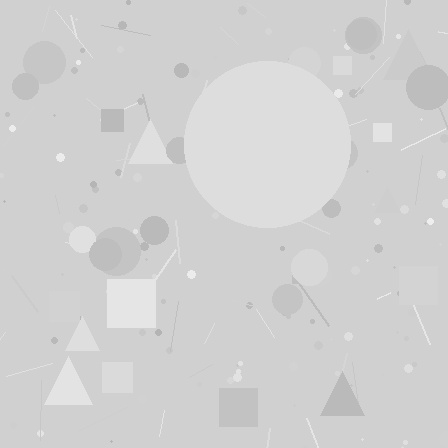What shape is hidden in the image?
A circle is hidden in the image.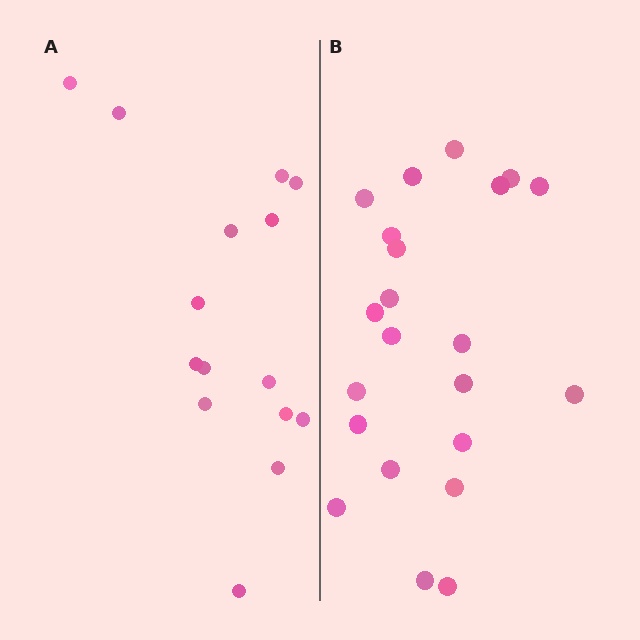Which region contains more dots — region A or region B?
Region B (the right region) has more dots.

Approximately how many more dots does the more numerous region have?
Region B has roughly 8 or so more dots than region A.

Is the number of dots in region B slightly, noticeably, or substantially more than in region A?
Region B has substantially more. The ratio is roughly 1.5 to 1.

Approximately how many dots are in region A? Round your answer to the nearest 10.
About 20 dots. (The exact count is 15, which rounds to 20.)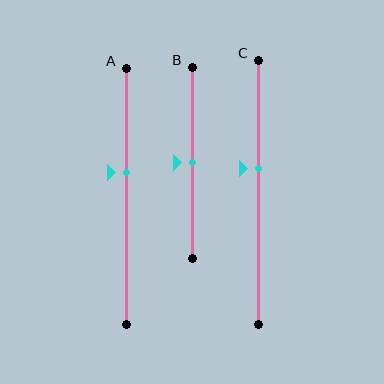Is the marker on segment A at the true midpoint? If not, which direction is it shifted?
No, the marker on segment A is shifted upward by about 9% of the segment length.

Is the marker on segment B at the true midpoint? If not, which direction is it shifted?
Yes, the marker on segment B is at the true midpoint.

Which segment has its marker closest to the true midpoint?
Segment B has its marker closest to the true midpoint.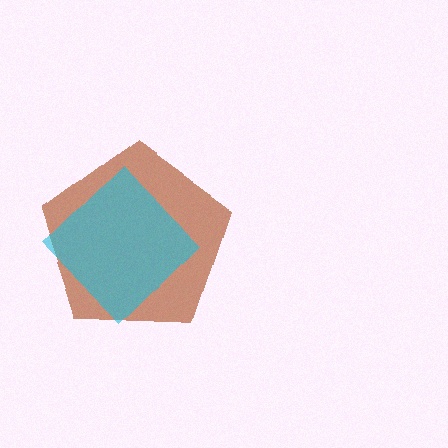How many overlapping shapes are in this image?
There are 2 overlapping shapes in the image.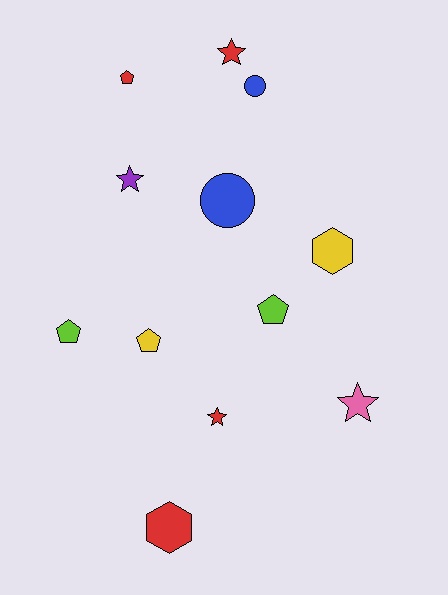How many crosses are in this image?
There are no crosses.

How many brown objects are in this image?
There are no brown objects.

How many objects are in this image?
There are 12 objects.